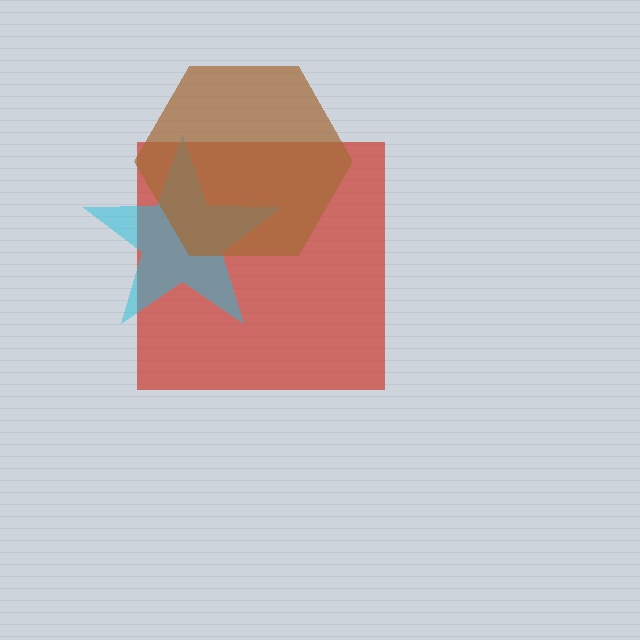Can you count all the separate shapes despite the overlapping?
Yes, there are 3 separate shapes.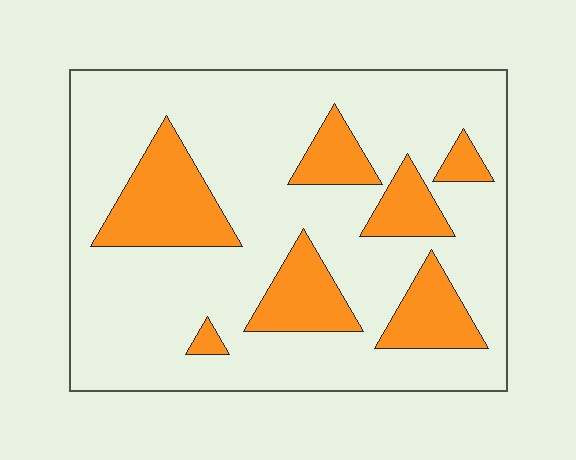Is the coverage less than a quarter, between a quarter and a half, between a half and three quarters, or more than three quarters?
Less than a quarter.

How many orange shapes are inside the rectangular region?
7.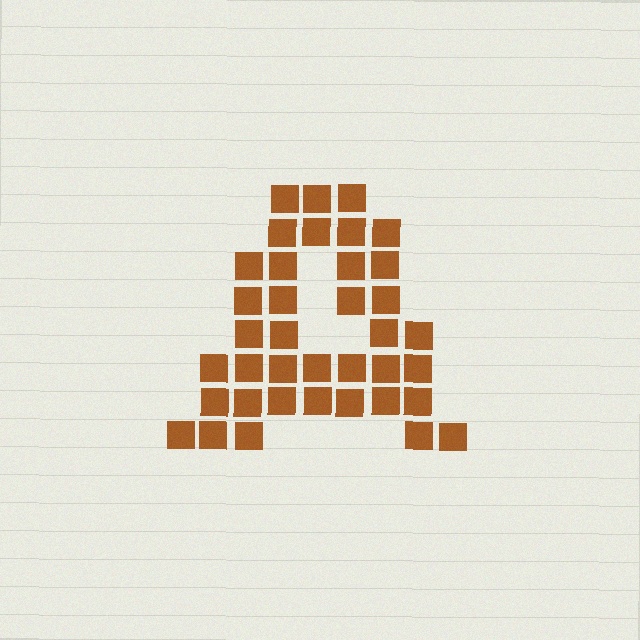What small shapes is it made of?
It is made of small squares.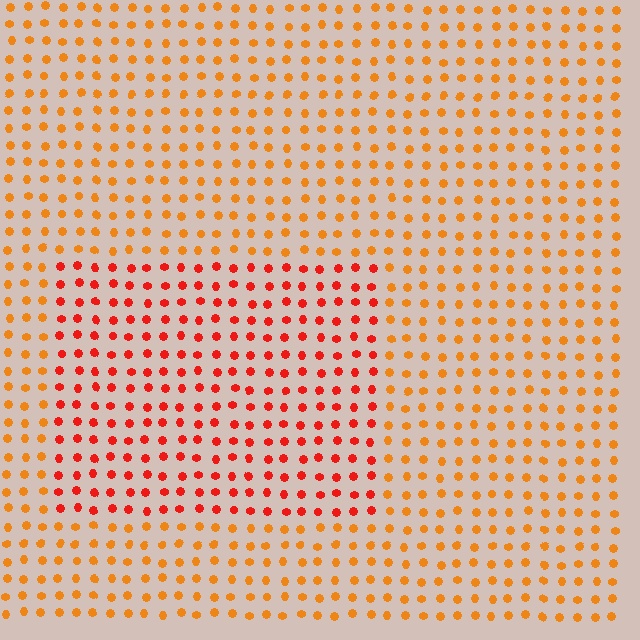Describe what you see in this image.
The image is filled with small orange elements in a uniform arrangement. A rectangle-shaped region is visible where the elements are tinted to a slightly different hue, forming a subtle color boundary.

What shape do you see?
I see a rectangle.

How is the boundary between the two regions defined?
The boundary is defined purely by a slight shift in hue (about 31 degrees). Spacing, size, and orientation are identical on both sides.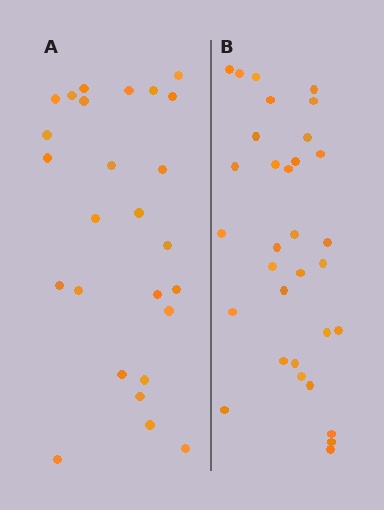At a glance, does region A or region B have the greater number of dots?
Region B (the right region) has more dots.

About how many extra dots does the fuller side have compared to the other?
Region B has about 6 more dots than region A.